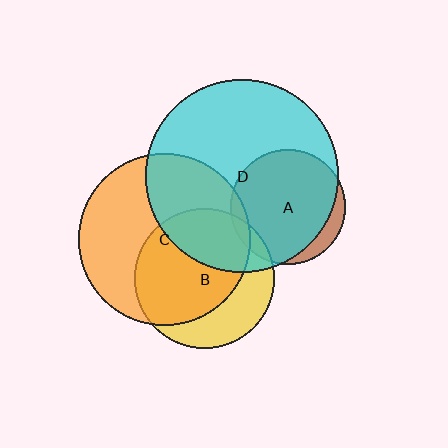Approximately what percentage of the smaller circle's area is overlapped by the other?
Approximately 65%.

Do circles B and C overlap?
Yes.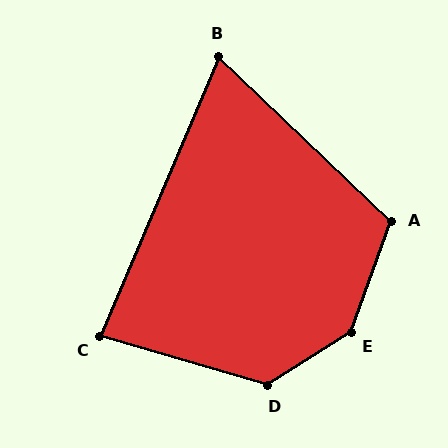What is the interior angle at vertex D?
Approximately 131 degrees (obtuse).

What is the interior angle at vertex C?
Approximately 83 degrees (acute).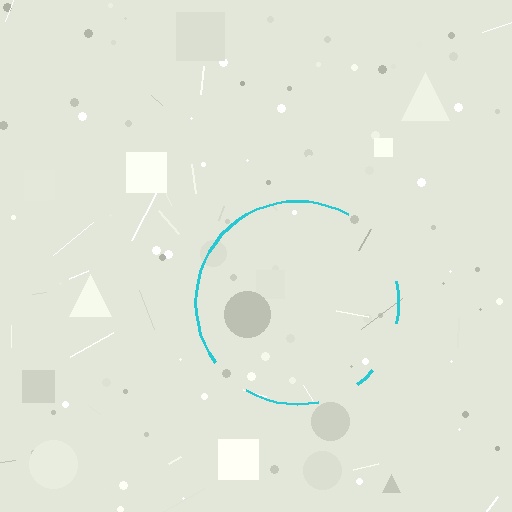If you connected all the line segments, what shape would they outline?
They would outline a circle.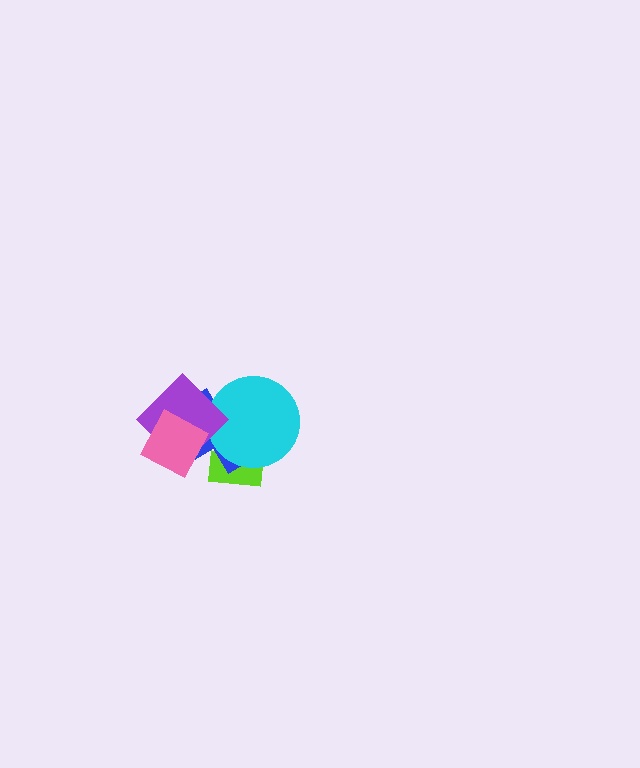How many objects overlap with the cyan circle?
3 objects overlap with the cyan circle.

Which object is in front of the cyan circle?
The purple diamond is in front of the cyan circle.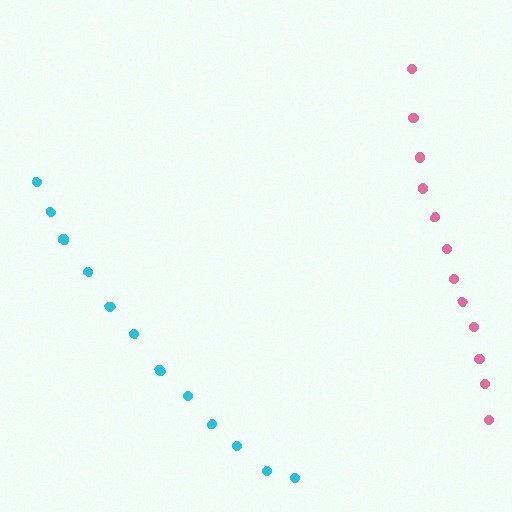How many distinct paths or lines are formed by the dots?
There are 2 distinct paths.